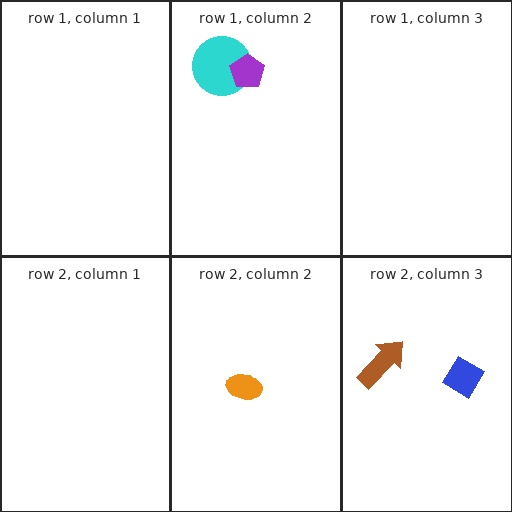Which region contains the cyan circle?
The row 1, column 2 region.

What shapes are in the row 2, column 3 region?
The brown arrow, the blue diamond.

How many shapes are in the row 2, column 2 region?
1.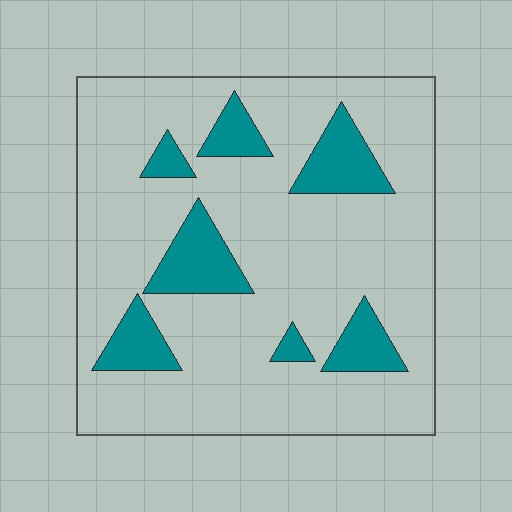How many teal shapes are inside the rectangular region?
7.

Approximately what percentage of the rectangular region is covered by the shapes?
Approximately 20%.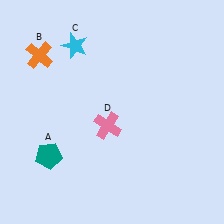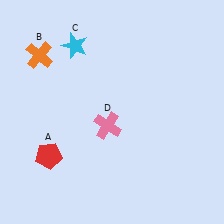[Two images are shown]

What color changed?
The pentagon (A) changed from teal in Image 1 to red in Image 2.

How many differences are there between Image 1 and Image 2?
There is 1 difference between the two images.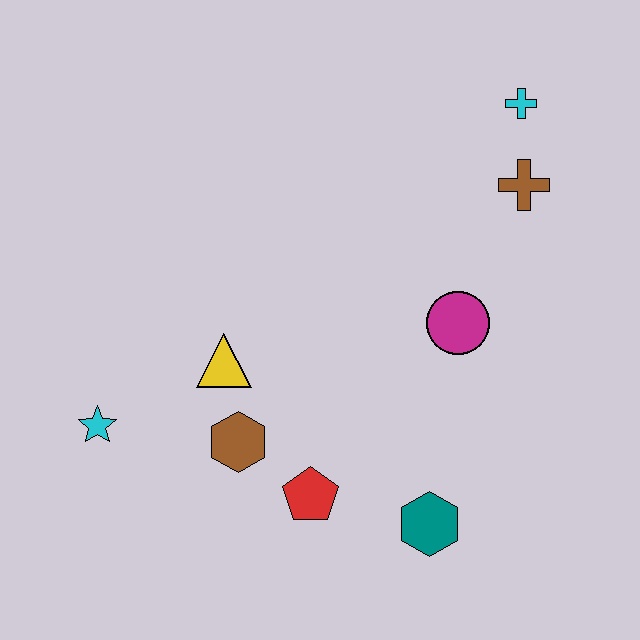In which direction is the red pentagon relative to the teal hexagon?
The red pentagon is to the left of the teal hexagon.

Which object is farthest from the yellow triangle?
The cyan cross is farthest from the yellow triangle.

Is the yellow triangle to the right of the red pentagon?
No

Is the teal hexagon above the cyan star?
No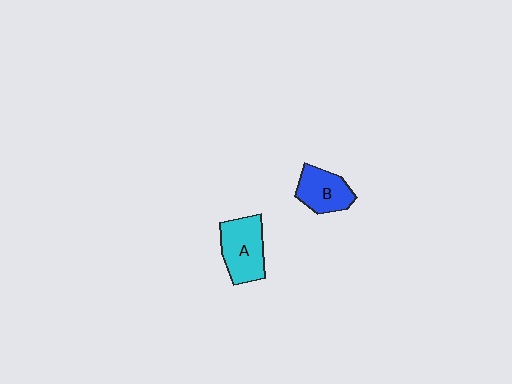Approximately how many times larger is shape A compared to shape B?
Approximately 1.3 times.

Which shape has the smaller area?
Shape B (blue).